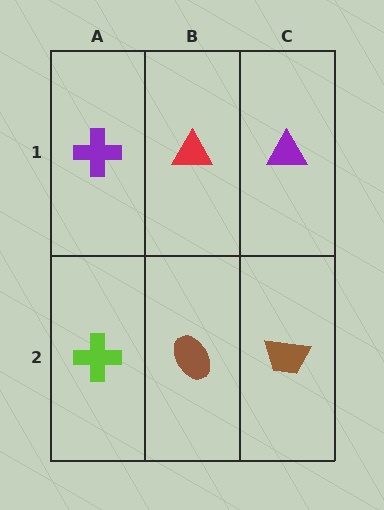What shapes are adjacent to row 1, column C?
A brown trapezoid (row 2, column C), a red triangle (row 1, column B).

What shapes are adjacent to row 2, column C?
A purple triangle (row 1, column C), a brown ellipse (row 2, column B).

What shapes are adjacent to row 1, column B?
A brown ellipse (row 2, column B), a purple cross (row 1, column A), a purple triangle (row 1, column C).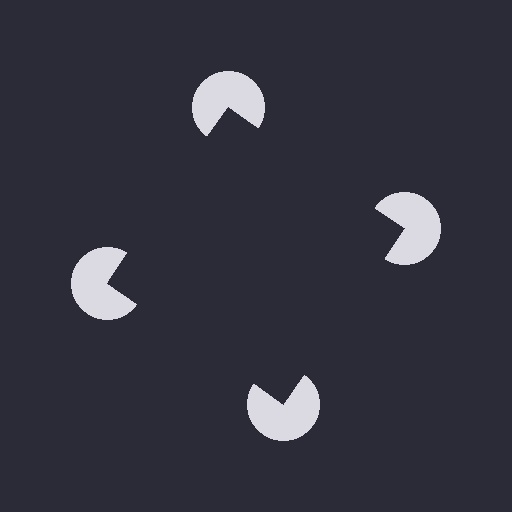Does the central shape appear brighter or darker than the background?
It typically appears slightly darker than the background, even though no actual brightness change is drawn.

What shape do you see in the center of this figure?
An illusory square — its edges are inferred from the aligned wedge cuts in the pac-man discs, not physically drawn.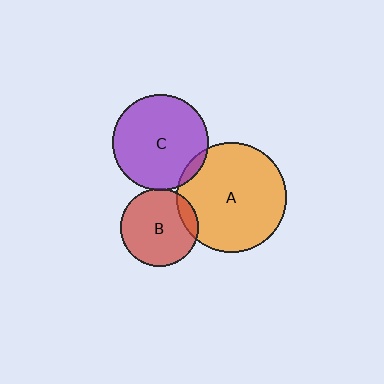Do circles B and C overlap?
Yes.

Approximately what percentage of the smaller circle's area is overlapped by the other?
Approximately 5%.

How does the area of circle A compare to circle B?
Approximately 2.0 times.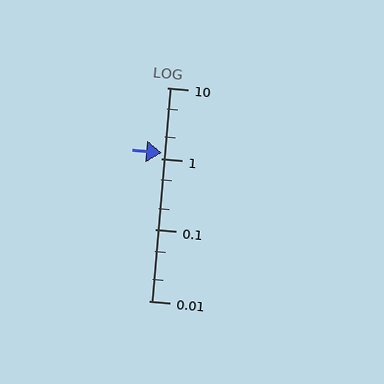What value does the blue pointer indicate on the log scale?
The pointer indicates approximately 1.2.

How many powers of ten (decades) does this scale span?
The scale spans 3 decades, from 0.01 to 10.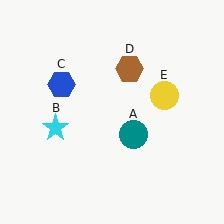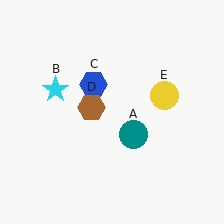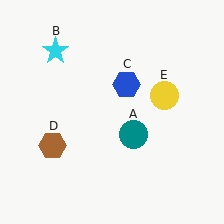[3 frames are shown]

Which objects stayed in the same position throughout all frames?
Teal circle (object A) and yellow circle (object E) remained stationary.